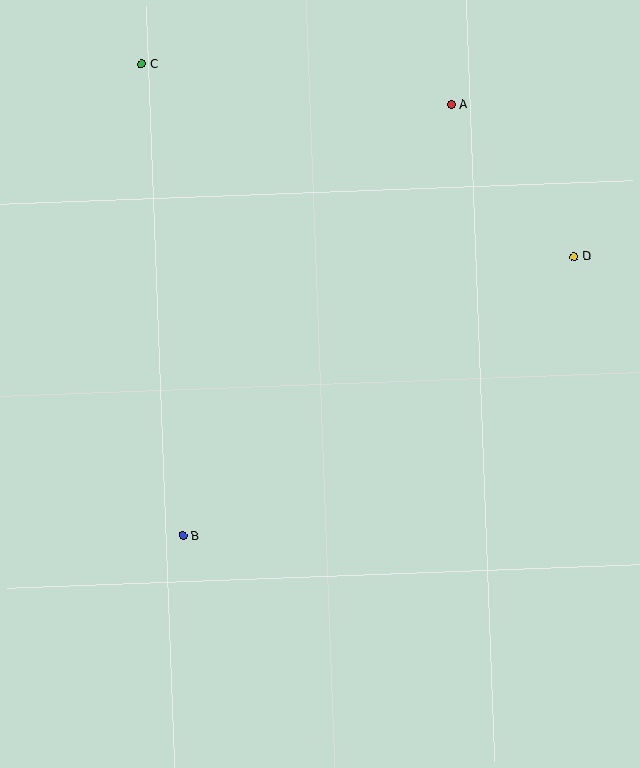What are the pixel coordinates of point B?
Point B is at (183, 536).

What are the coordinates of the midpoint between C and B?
The midpoint between C and B is at (162, 300).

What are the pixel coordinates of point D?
Point D is at (574, 257).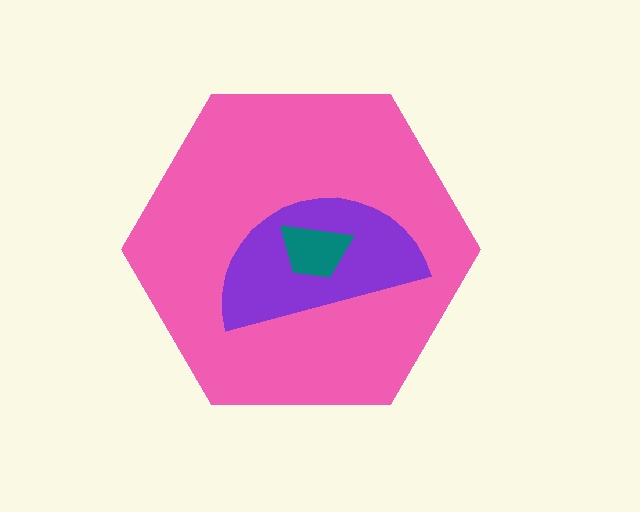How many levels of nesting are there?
3.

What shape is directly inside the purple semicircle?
The teal trapezoid.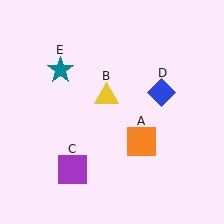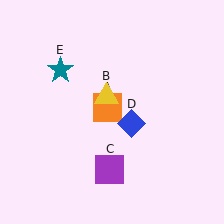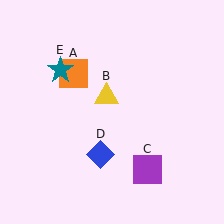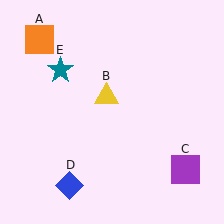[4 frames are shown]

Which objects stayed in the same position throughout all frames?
Yellow triangle (object B) and teal star (object E) remained stationary.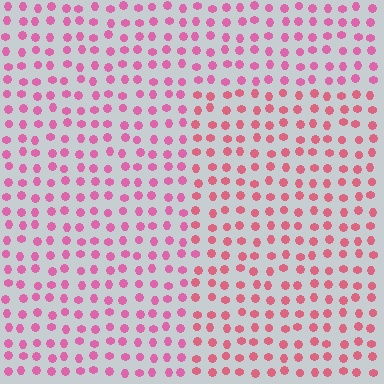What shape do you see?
I see a rectangle.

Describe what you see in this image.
The image is filled with small pink elements in a uniform arrangement. A rectangle-shaped region is visible where the elements are tinted to a slightly different hue, forming a subtle color boundary.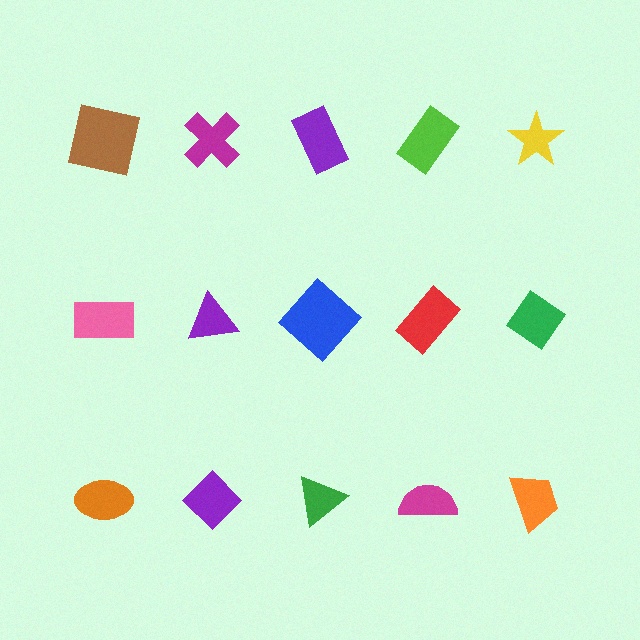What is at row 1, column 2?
A magenta cross.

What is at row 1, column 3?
A purple rectangle.